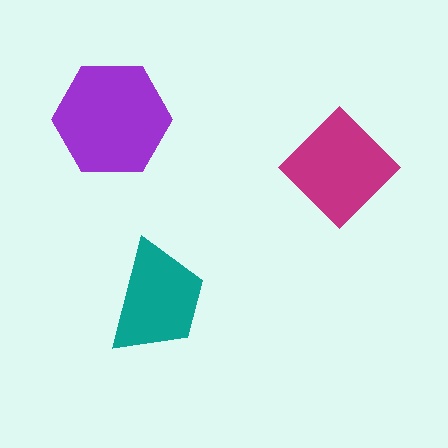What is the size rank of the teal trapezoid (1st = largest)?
3rd.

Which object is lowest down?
The teal trapezoid is bottommost.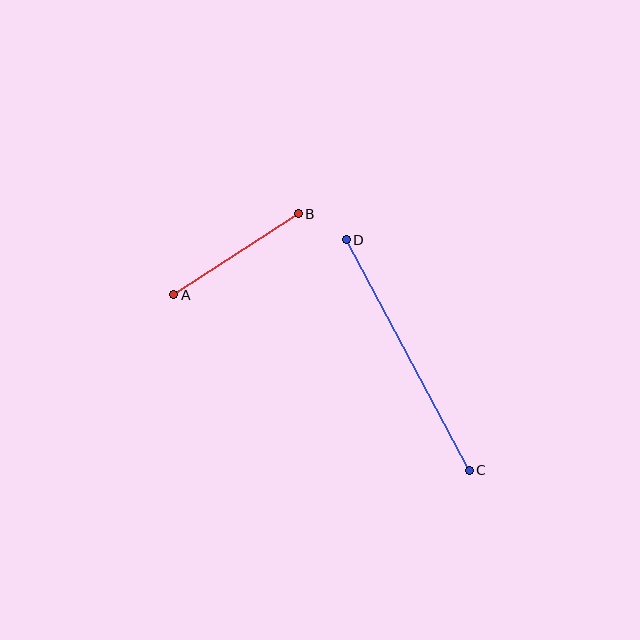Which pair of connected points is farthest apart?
Points C and D are farthest apart.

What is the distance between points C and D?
The distance is approximately 262 pixels.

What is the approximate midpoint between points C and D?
The midpoint is at approximately (408, 355) pixels.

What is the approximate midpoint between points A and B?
The midpoint is at approximately (236, 254) pixels.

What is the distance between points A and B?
The distance is approximately 148 pixels.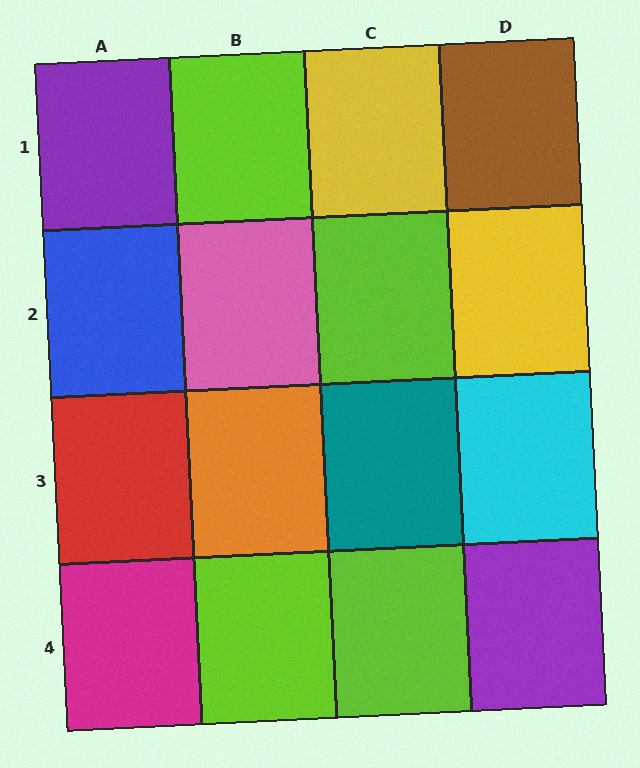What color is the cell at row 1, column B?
Lime.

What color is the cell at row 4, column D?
Purple.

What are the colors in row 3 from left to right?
Red, orange, teal, cyan.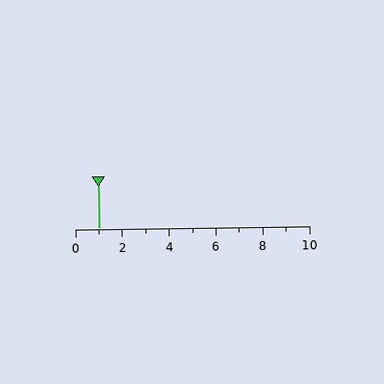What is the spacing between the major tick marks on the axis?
The major ticks are spaced 2 apart.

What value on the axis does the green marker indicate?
The marker indicates approximately 1.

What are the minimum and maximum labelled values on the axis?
The axis runs from 0 to 10.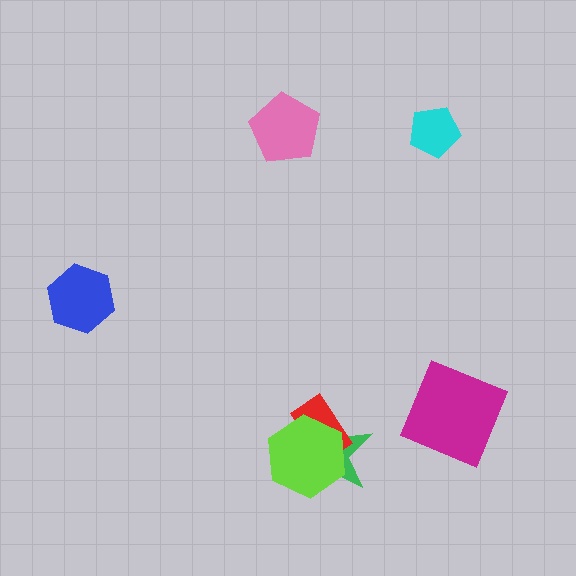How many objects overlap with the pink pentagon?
0 objects overlap with the pink pentagon.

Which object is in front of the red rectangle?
The lime hexagon is in front of the red rectangle.